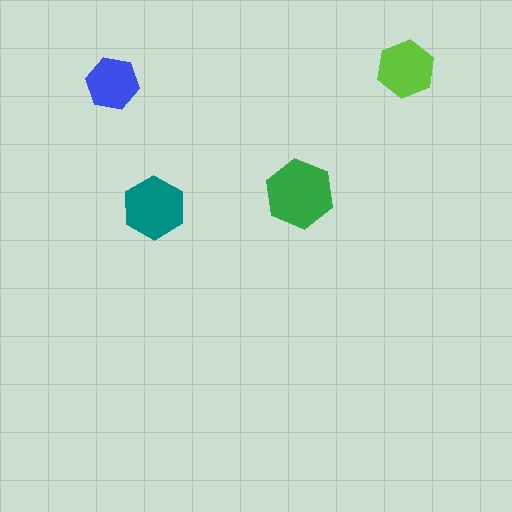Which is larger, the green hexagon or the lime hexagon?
The green one.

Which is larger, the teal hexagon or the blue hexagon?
The teal one.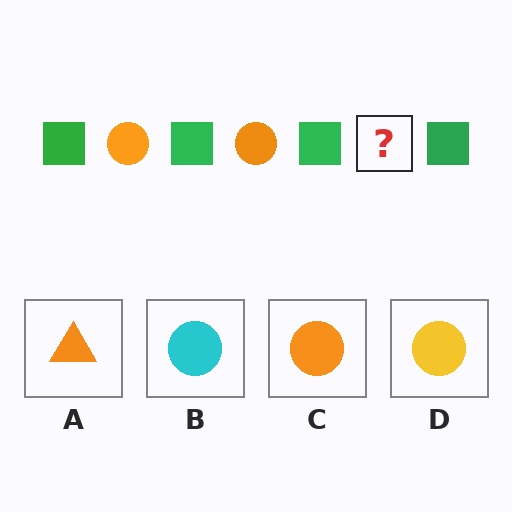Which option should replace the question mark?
Option C.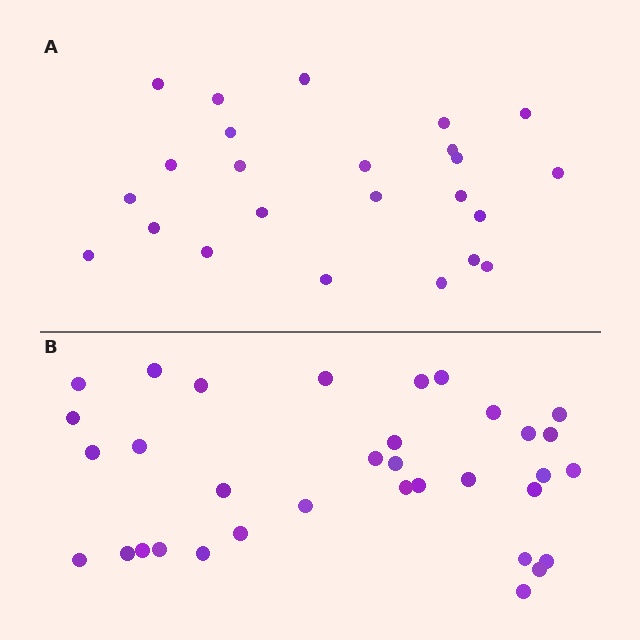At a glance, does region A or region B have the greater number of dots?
Region B (the bottom region) has more dots.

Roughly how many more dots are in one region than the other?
Region B has roughly 10 or so more dots than region A.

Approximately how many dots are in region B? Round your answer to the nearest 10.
About 30 dots. (The exact count is 34, which rounds to 30.)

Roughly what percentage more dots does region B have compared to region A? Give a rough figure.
About 40% more.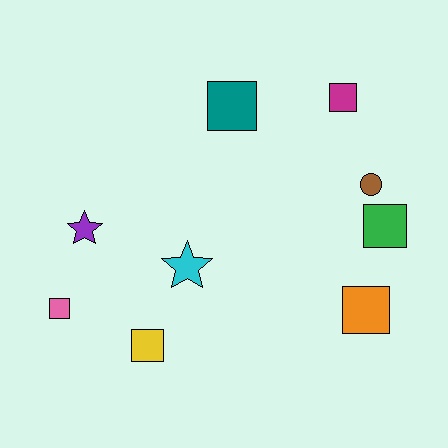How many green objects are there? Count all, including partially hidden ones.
There is 1 green object.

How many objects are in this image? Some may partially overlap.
There are 9 objects.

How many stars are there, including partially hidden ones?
There are 2 stars.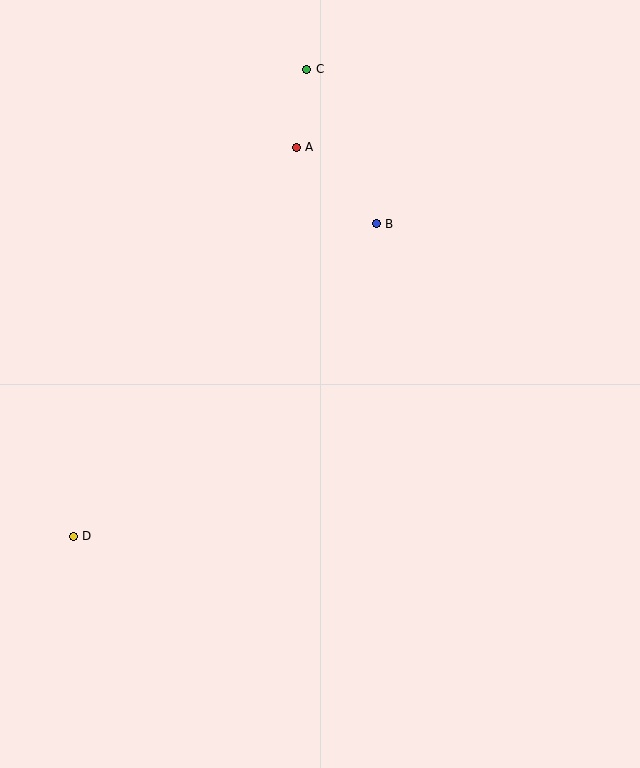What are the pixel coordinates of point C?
Point C is at (307, 69).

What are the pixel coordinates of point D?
Point D is at (73, 536).